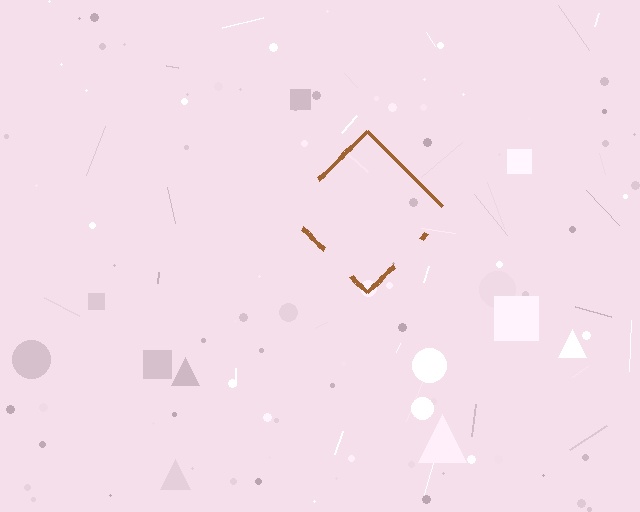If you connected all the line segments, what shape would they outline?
They would outline a diamond.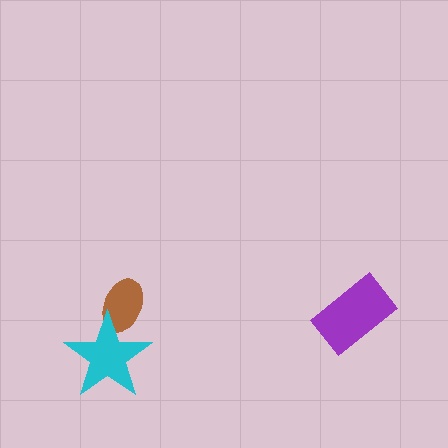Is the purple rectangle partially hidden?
No, no other shape covers it.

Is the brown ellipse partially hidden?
Yes, it is partially covered by another shape.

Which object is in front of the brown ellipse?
The cyan star is in front of the brown ellipse.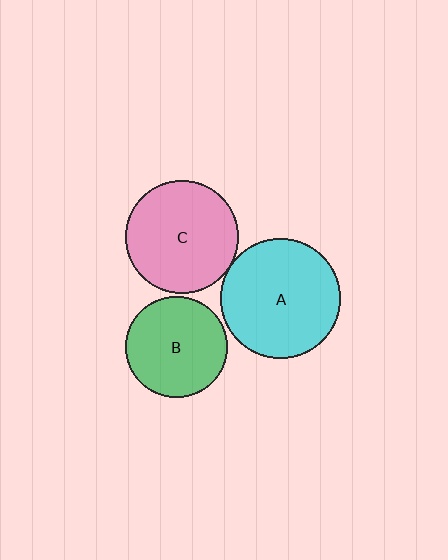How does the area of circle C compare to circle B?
Approximately 1.2 times.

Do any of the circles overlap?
No, none of the circles overlap.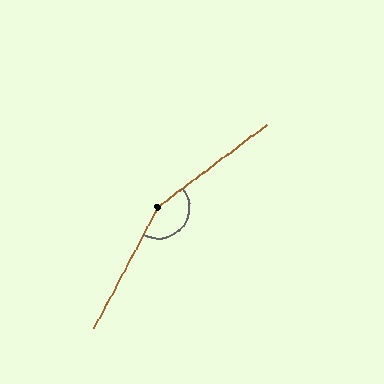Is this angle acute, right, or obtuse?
It is obtuse.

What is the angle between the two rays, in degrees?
Approximately 155 degrees.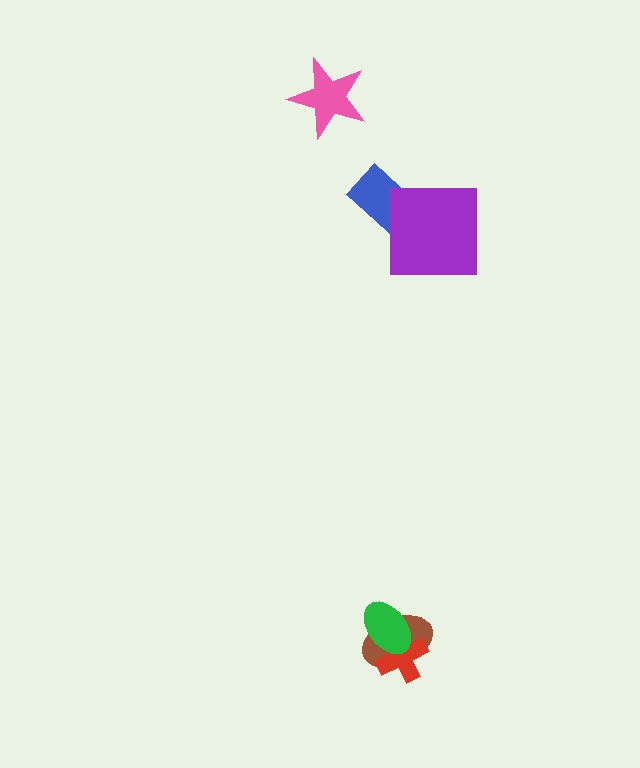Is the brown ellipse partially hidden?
Yes, it is partially covered by another shape.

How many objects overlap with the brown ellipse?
2 objects overlap with the brown ellipse.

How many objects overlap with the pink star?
0 objects overlap with the pink star.